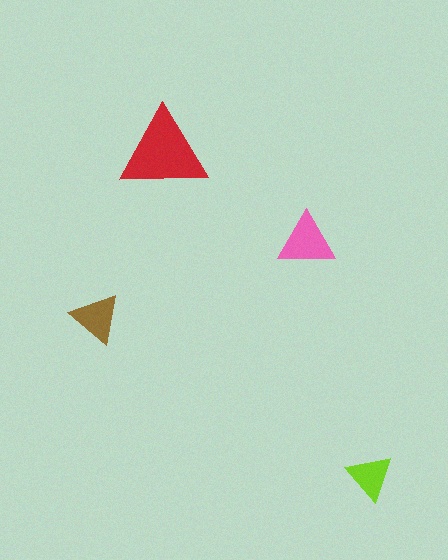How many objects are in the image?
There are 4 objects in the image.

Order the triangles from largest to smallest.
the red one, the pink one, the brown one, the lime one.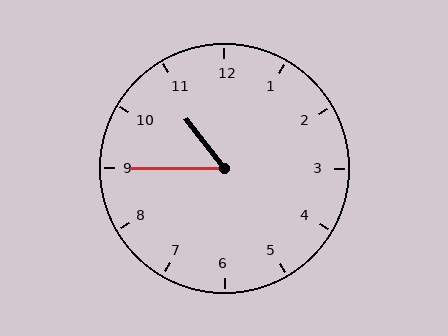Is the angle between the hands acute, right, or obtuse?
It is acute.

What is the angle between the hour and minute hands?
Approximately 52 degrees.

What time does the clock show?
10:45.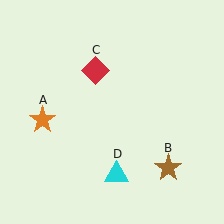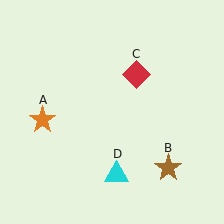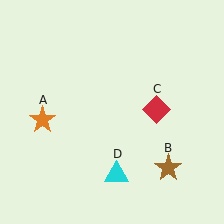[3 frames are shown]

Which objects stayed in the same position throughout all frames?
Orange star (object A) and brown star (object B) and cyan triangle (object D) remained stationary.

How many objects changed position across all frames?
1 object changed position: red diamond (object C).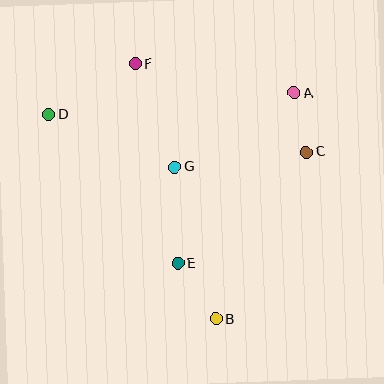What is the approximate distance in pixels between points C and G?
The distance between C and G is approximately 132 pixels.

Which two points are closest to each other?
Points A and C are closest to each other.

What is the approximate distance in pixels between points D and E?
The distance between D and E is approximately 197 pixels.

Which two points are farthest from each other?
Points B and F are farthest from each other.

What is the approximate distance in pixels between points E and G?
The distance between E and G is approximately 96 pixels.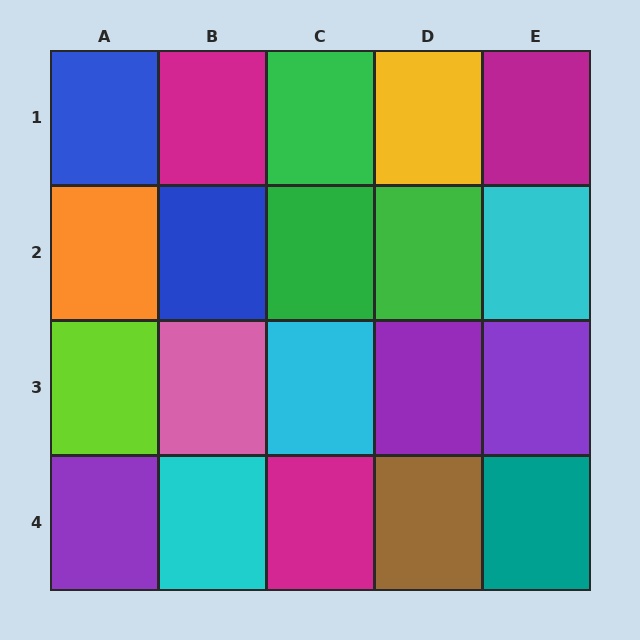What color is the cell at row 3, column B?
Pink.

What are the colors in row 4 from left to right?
Purple, cyan, magenta, brown, teal.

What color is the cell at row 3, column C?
Cyan.